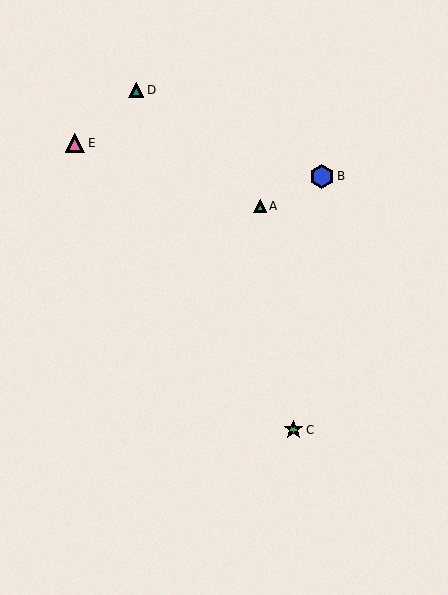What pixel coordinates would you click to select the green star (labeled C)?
Click at (293, 430) to select the green star C.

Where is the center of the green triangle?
The center of the green triangle is at (260, 206).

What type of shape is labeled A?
Shape A is a green triangle.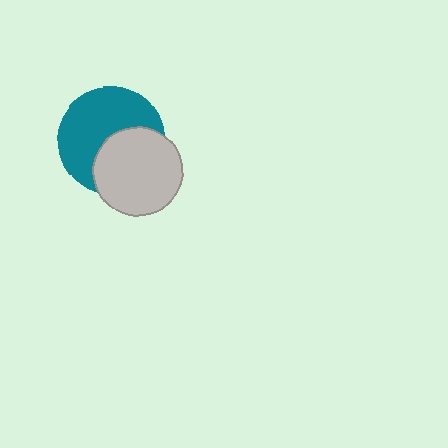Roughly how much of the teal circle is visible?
About half of it is visible (roughly 59%).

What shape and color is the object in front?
The object in front is a light gray circle.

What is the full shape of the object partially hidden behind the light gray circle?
The partially hidden object is a teal circle.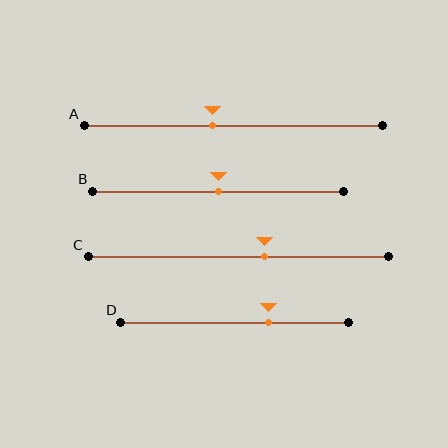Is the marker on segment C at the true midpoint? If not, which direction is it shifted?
No, the marker on segment C is shifted to the right by about 9% of the segment length.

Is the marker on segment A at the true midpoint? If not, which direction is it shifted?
No, the marker on segment A is shifted to the left by about 7% of the segment length.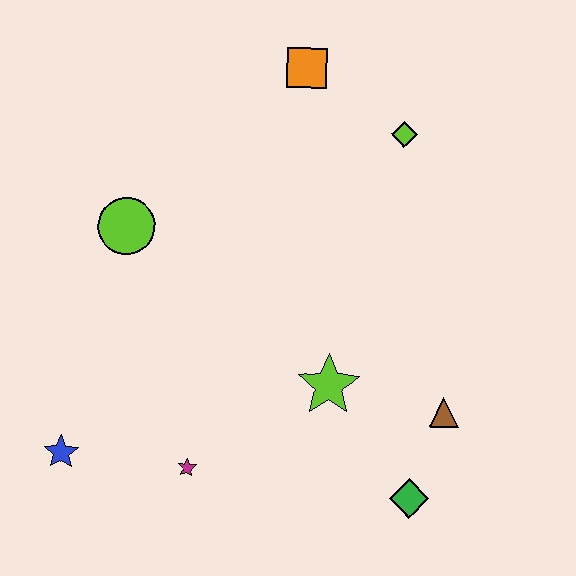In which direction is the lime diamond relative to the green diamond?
The lime diamond is above the green diamond.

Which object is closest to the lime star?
The brown triangle is closest to the lime star.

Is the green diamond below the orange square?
Yes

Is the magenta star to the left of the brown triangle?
Yes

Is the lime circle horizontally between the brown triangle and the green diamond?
No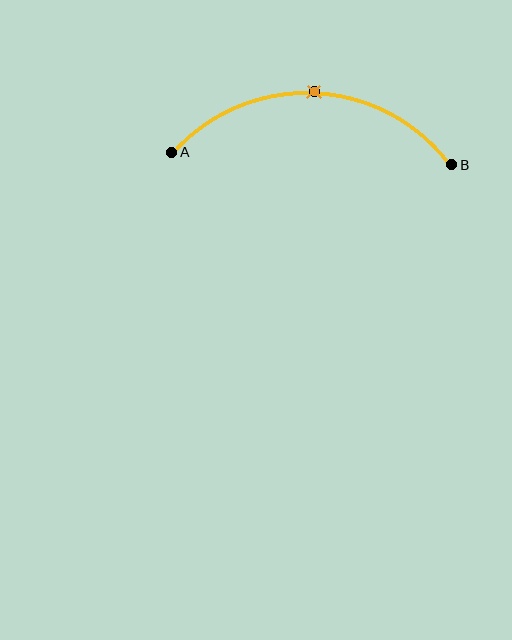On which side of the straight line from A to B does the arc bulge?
The arc bulges above the straight line connecting A and B.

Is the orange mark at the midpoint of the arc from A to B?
Yes. The orange mark lies on the arc at equal arc-length from both A and B — it is the arc midpoint.